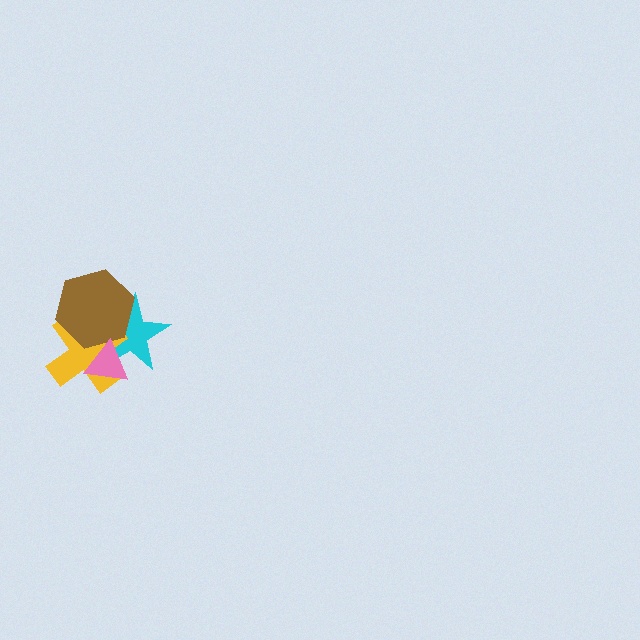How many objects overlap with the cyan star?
3 objects overlap with the cyan star.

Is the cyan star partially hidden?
Yes, it is partially covered by another shape.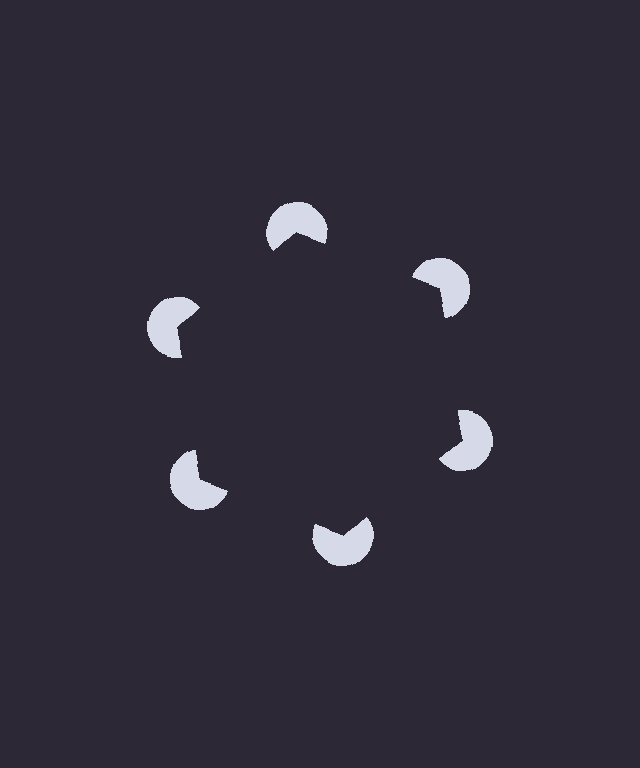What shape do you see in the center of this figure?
An illusory hexagon — its edges are inferred from the aligned wedge cuts in the pac-man discs, not physically drawn.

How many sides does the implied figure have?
6 sides.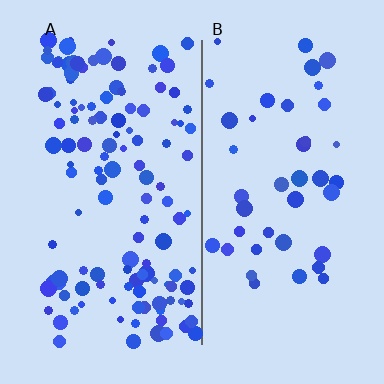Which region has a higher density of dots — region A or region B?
A (the left).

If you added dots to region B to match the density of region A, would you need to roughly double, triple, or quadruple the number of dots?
Approximately triple.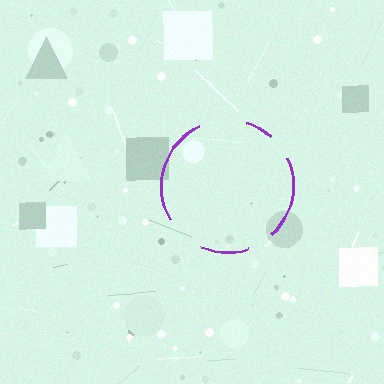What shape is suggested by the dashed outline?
The dashed outline suggests a circle.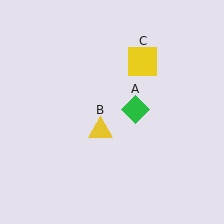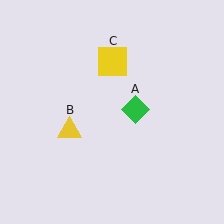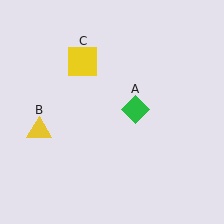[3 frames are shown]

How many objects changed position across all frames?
2 objects changed position: yellow triangle (object B), yellow square (object C).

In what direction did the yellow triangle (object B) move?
The yellow triangle (object B) moved left.